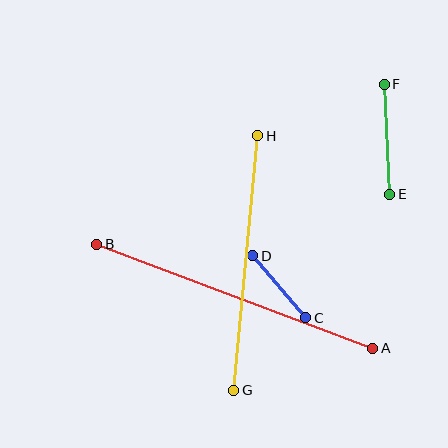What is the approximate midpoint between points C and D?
The midpoint is at approximately (279, 287) pixels.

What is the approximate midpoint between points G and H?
The midpoint is at approximately (246, 263) pixels.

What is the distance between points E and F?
The distance is approximately 110 pixels.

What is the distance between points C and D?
The distance is approximately 81 pixels.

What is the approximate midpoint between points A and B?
The midpoint is at approximately (235, 296) pixels.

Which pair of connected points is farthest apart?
Points A and B are farthest apart.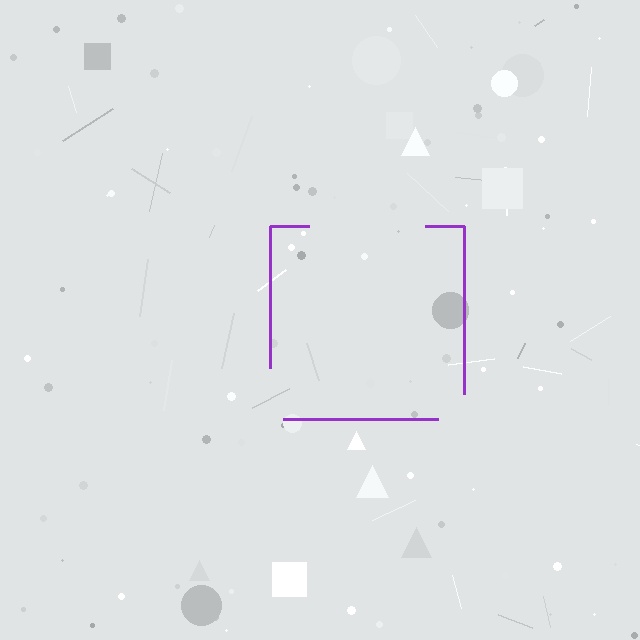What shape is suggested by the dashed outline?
The dashed outline suggests a square.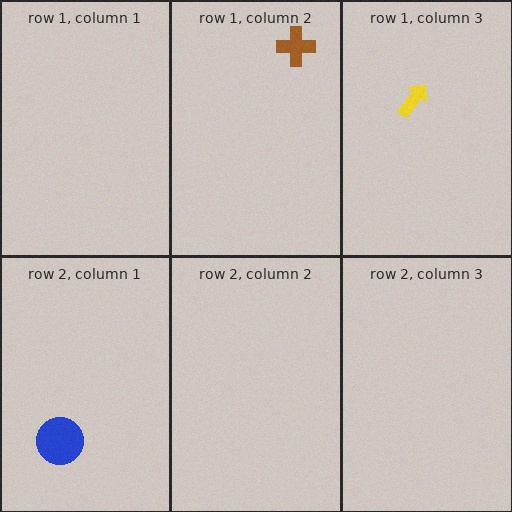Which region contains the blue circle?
The row 2, column 1 region.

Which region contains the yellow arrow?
The row 1, column 3 region.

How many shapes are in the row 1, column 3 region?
1.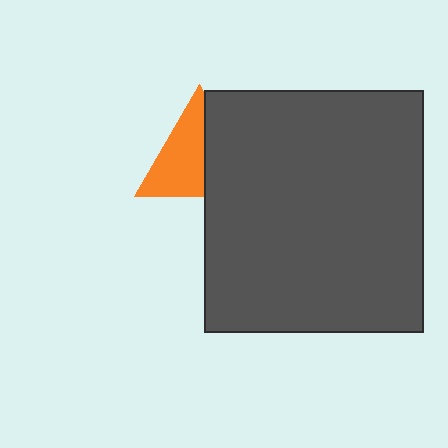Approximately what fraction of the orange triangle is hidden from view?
Roughly 44% of the orange triangle is hidden behind the dark gray rectangle.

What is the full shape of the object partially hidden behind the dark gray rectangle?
The partially hidden object is an orange triangle.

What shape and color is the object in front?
The object in front is a dark gray rectangle.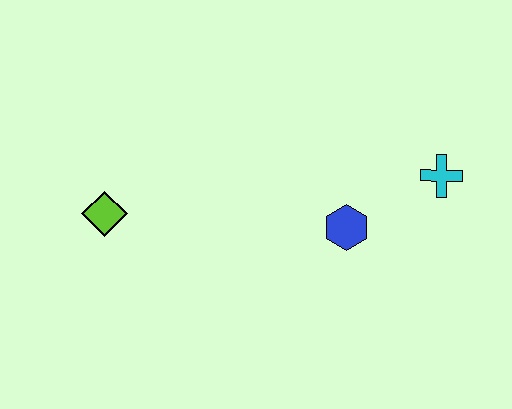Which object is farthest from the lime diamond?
The cyan cross is farthest from the lime diamond.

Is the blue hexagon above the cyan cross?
No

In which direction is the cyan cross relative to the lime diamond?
The cyan cross is to the right of the lime diamond.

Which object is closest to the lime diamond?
The blue hexagon is closest to the lime diamond.